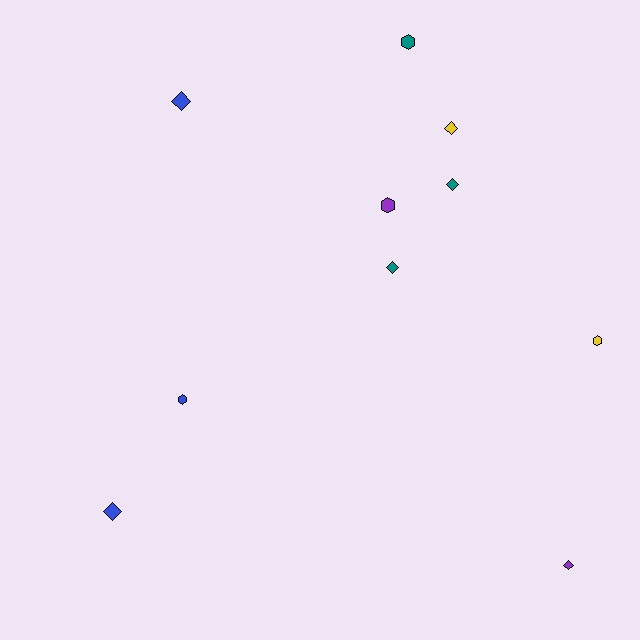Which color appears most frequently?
Teal, with 3 objects.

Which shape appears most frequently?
Diamond, with 6 objects.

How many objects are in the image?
There are 10 objects.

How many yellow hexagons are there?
There is 1 yellow hexagon.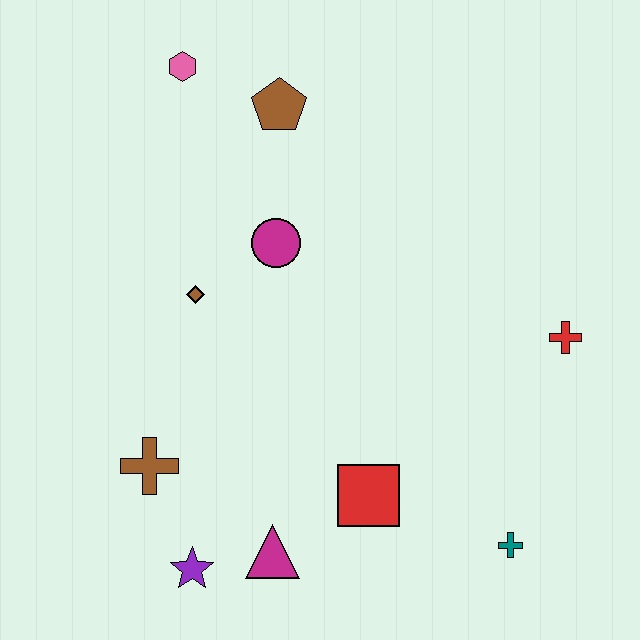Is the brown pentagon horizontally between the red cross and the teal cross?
No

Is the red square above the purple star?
Yes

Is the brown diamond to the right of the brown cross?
Yes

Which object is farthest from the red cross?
The pink hexagon is farthest from the red cross.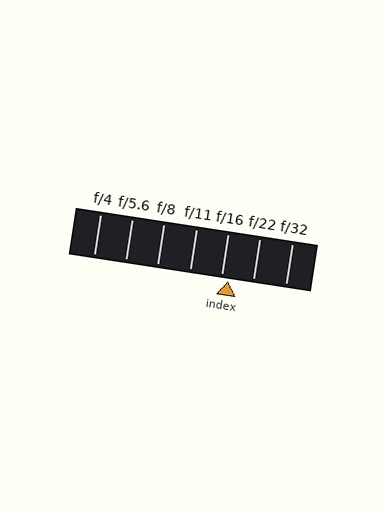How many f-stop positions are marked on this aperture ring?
There are 7 f-stop positions marked.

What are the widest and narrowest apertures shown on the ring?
The widest aperture shown is f/4 and the narrowest is f/32.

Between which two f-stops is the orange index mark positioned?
The index mark is between f/16 and f/22.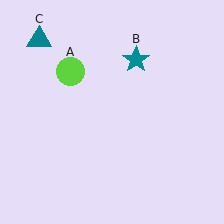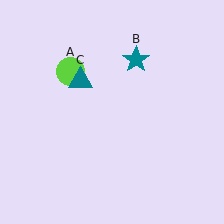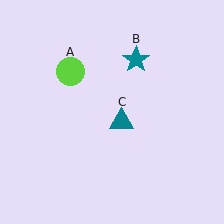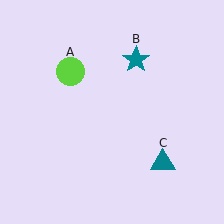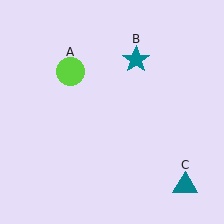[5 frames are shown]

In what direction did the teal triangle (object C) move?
The teal triangle (object C) moved down and to the right.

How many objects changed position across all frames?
1 object changed position: teal triangle (object C).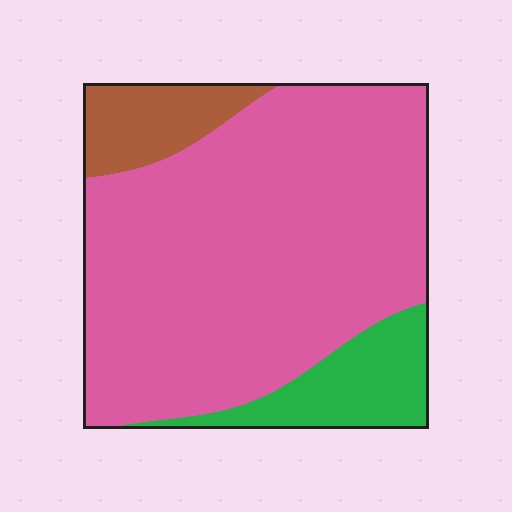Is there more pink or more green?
Pink.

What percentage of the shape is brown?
Brown covers roughly 10% of the shape.